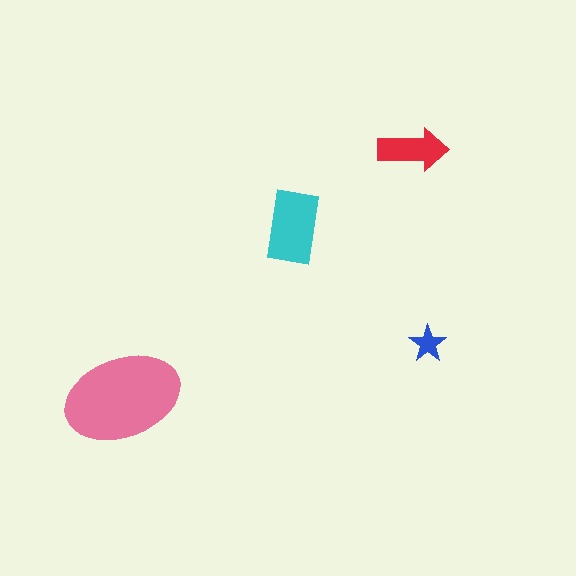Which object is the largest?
The pink ellipse.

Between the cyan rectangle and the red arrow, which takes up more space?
The cyan rectangle.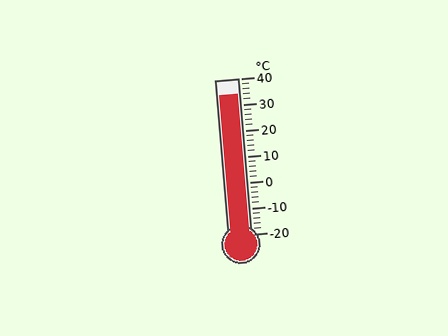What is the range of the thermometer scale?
The thermometer scale ranges from -20°C to 40°C.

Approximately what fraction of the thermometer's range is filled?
The thermometer is filled to approximately 90% of its range.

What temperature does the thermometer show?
The thermometer shows approximately 34°C.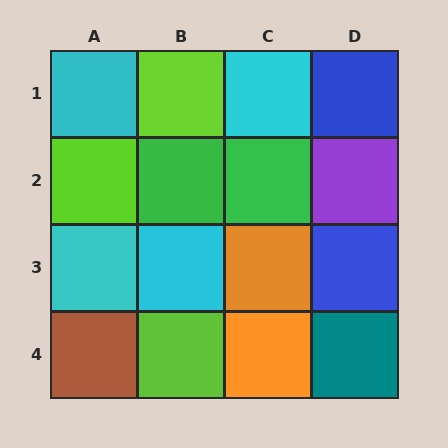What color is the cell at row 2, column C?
Green.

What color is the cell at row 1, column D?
Blue.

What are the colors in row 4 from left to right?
Brown, lime, orange, teal.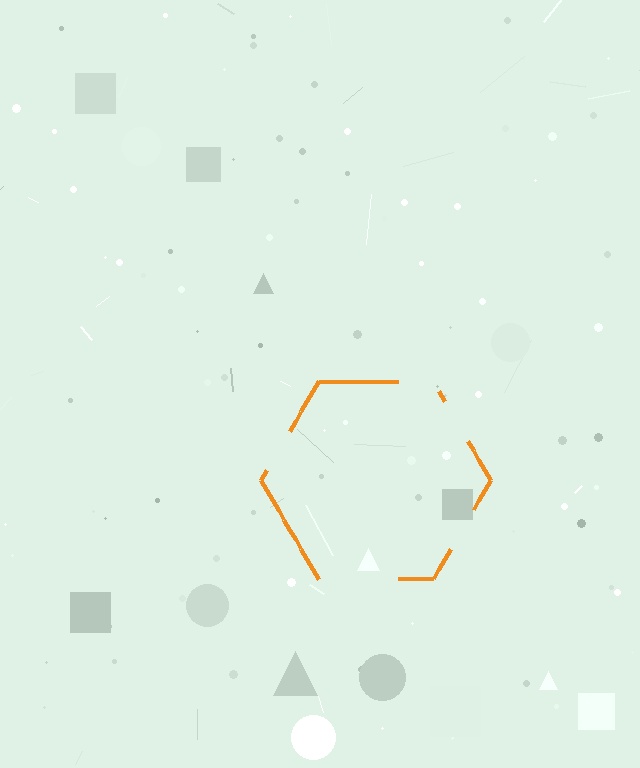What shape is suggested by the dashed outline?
The dashed outline suggests a hexagon.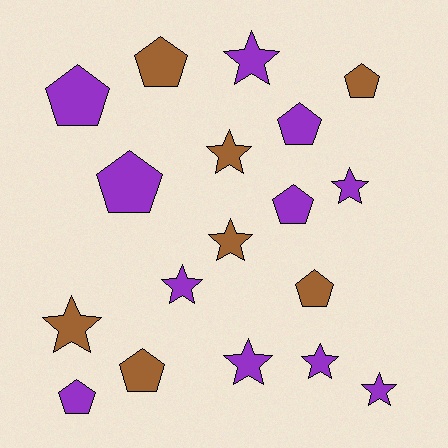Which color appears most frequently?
Purple, with 11 objects.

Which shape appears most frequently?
Pentagon, with 9 objects.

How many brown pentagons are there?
There are 4 brown pentagons.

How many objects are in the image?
There are 18 objects.